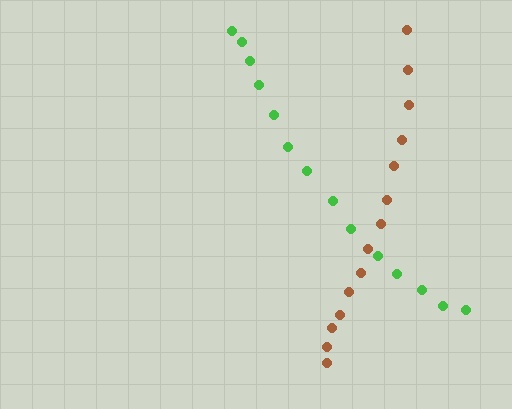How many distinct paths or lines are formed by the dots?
There are 2 distinct paths.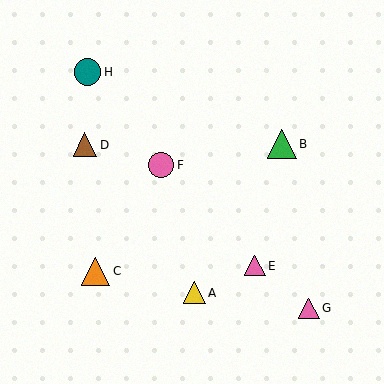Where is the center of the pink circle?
The center of the pink circle is at (161, 165).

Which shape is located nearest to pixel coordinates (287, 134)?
The green triangle (labeled B) at (282, 144) is nearest to that location.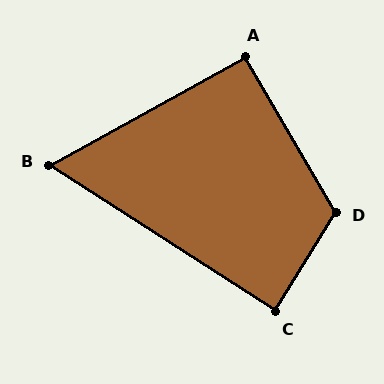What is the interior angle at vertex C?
Approximately 89 degrees (approximately right).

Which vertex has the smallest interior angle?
B, at approximately 62 degrees.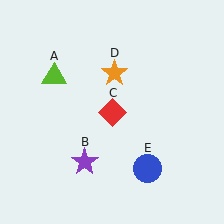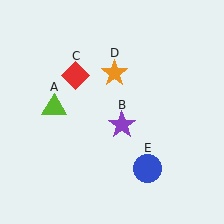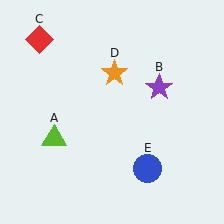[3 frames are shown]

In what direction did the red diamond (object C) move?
The red diamond (object C) moved up and to the left.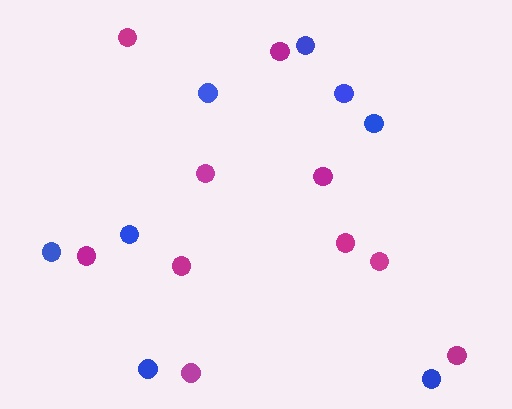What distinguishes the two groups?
There are 2 groups: one group of blue circles (8) and one group of magenta circles (10).